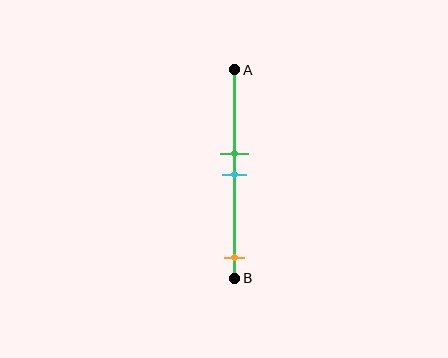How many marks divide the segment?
There are 3 marks dividing the segment.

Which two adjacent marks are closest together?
The green and cyan marks are the closest adjacent pair.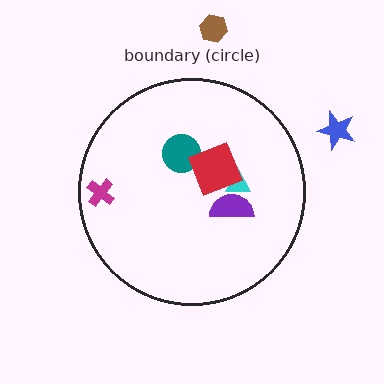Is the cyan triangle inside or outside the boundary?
Inside.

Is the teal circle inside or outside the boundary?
Inside.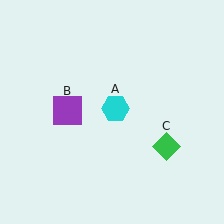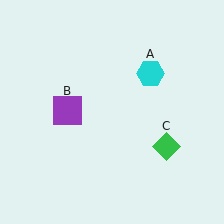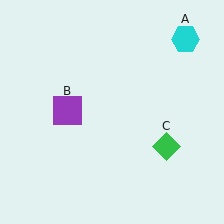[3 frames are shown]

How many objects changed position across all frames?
1 object changed position: cyan hexagon (object A).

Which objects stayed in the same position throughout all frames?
Purple square (object B) and green diamond (object C) remained stationary.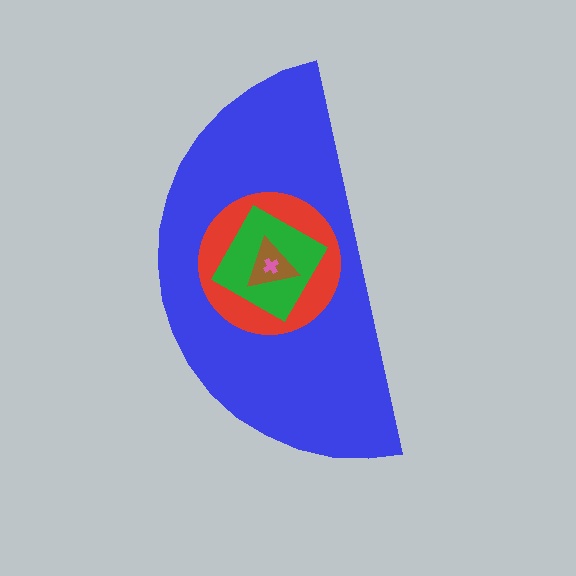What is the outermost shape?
The blue semicircle.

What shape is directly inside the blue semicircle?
The red circle.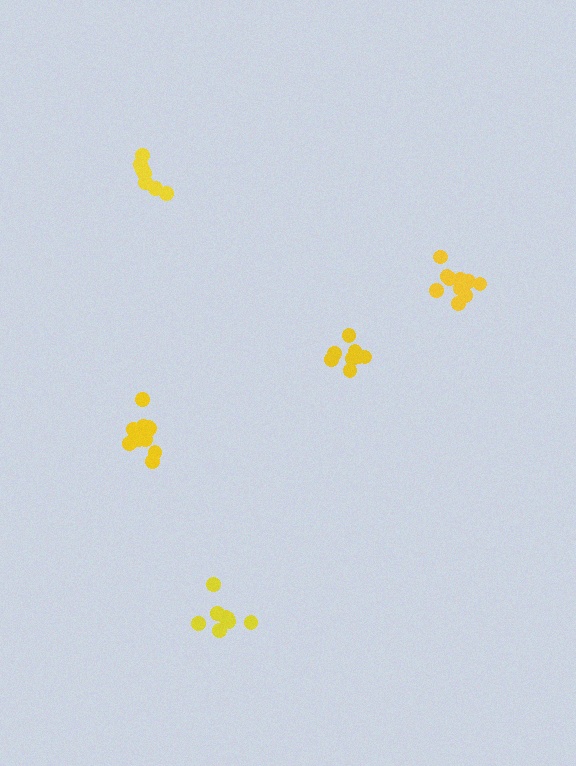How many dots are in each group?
Group 1: 8 dots, Group 2: 8 dots, Group 3: 12 dots, Group 4: 10 dots, Group 5: 7 dots (45 total).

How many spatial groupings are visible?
There are 5 spatial groupings.